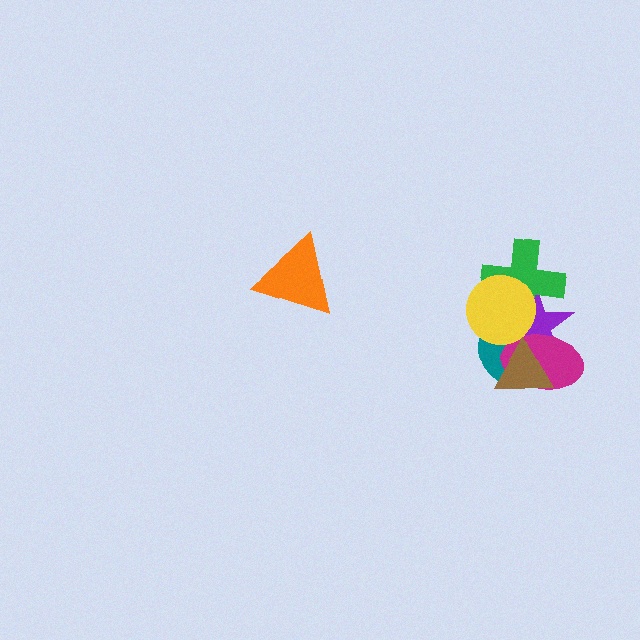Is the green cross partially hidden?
Yes, it is partially covered by another shape.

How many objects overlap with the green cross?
3 objects overlap with the green cross.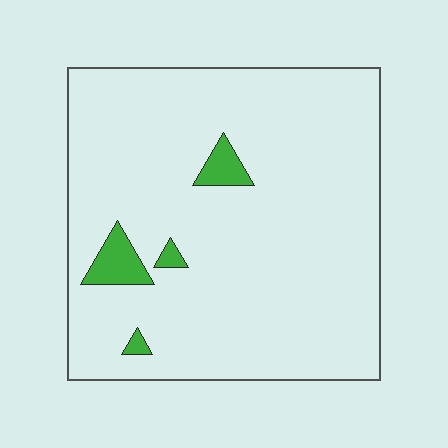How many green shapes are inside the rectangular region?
4.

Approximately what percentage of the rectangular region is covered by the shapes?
Approximately 5%.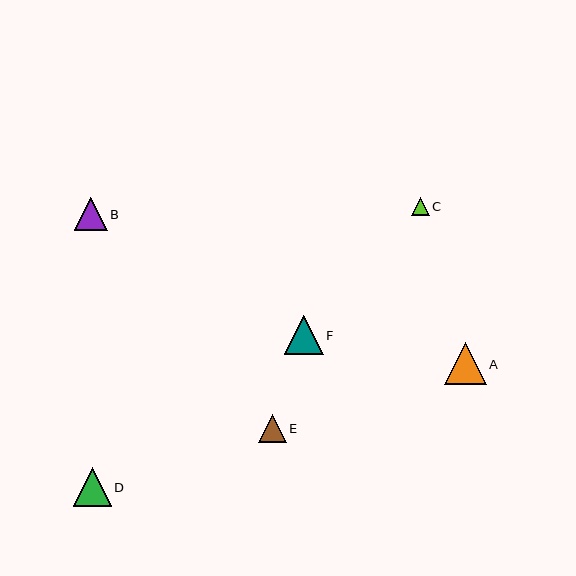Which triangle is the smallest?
Triangle C is the smallest with a size of approximately 18 pixels.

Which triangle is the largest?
Triangle A is the largest with a size of approximately 42 pixels.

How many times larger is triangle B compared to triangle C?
Triangle B is approximately 1.8 times the size of triangle C.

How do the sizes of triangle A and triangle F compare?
Triangle A and triangle F are approximately the same size.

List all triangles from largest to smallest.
From largest to smallest: A, F, D, B, E, C.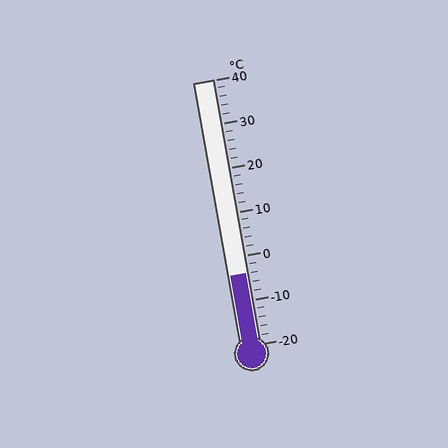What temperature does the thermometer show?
The thermometer shows approximately -4°C.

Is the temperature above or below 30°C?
The temperature is below 30°C.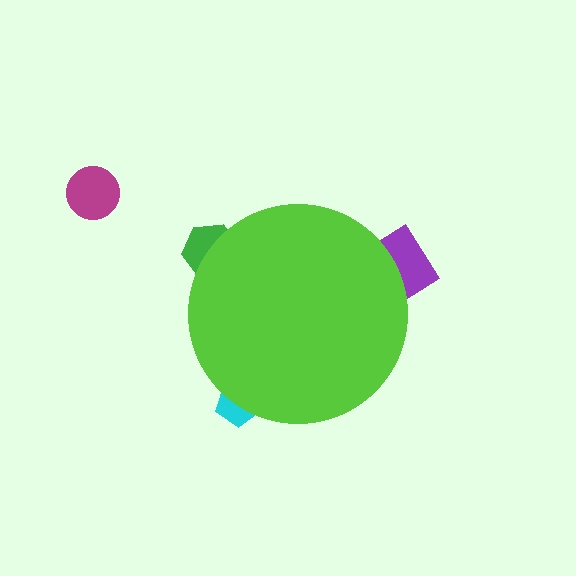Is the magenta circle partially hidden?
No, the magenta circle is fully visible.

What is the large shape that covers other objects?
A lime circle.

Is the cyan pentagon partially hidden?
Yes, the cyan pentagon is partially hidden behind the lime circle.